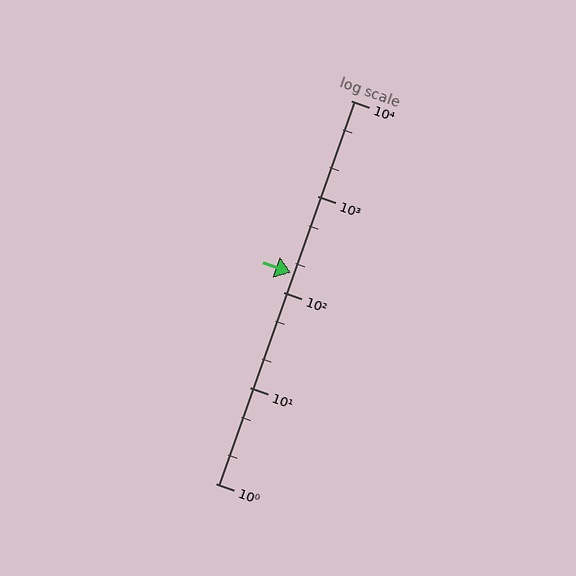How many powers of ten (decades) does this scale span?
The scale spans 4 decades, from 1 to 10000.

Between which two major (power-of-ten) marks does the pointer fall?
The pointer is between 100 and 1000.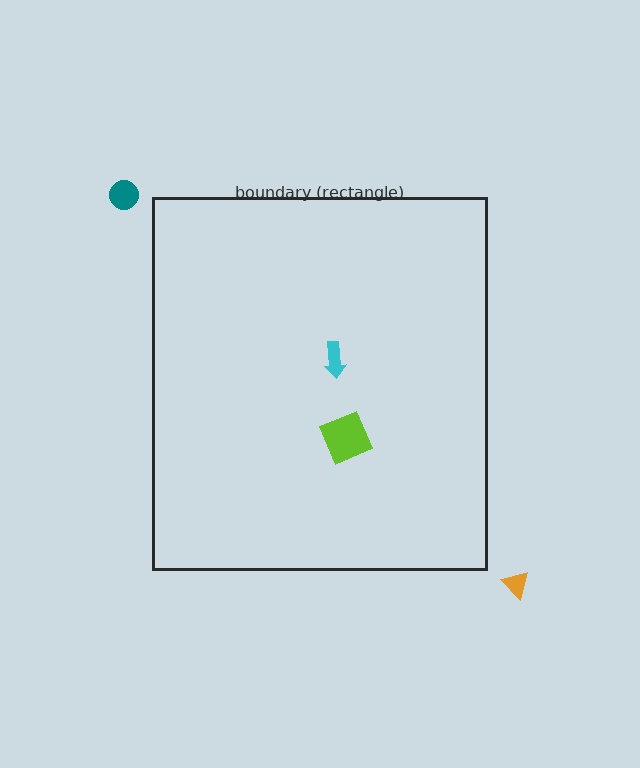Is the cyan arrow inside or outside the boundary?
Inside.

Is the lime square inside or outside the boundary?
Inside.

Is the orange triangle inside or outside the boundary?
Outside.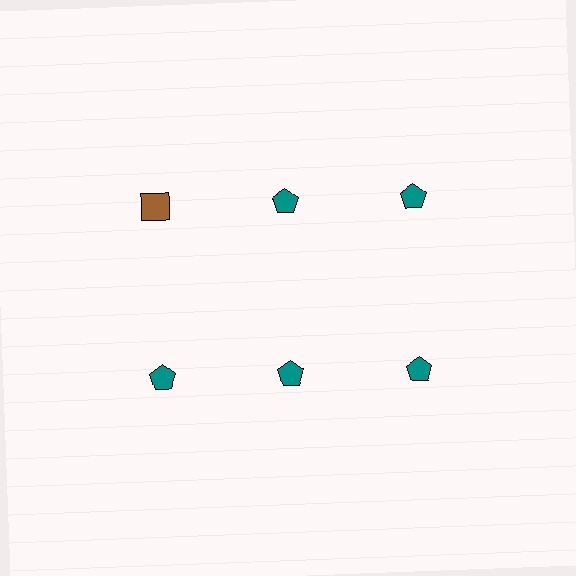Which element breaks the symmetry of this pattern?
The brown square in the top row, leftmost column breaks the symmetry. All other shapes are teal pentagons.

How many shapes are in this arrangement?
There are 6 shapes arranged in a grid pattern.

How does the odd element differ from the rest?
It differs in both color (brown instead of teal) and shape (square instead of pentagon).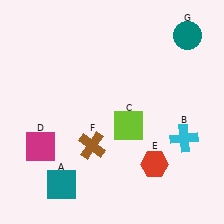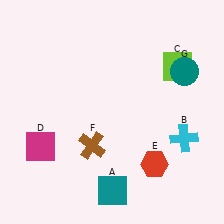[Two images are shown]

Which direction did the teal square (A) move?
The teal square (A) moved right.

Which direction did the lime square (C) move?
The lime square (C) moved up.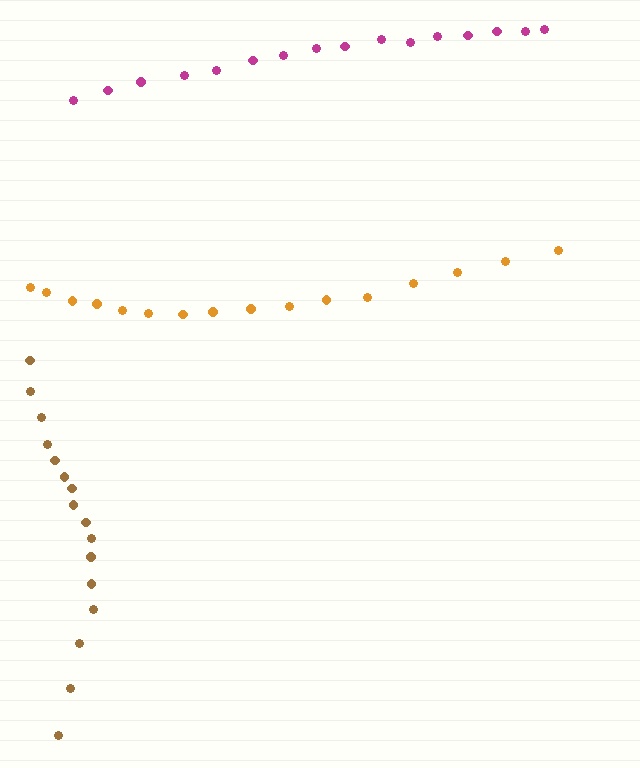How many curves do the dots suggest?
There are 3 distinct paths.